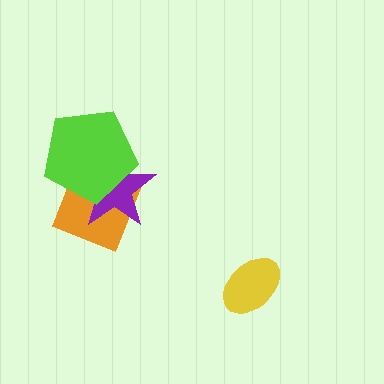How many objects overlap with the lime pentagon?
2 objects overlap with the lime pentagon.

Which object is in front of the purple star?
The lime pentagon is in front of the purple star.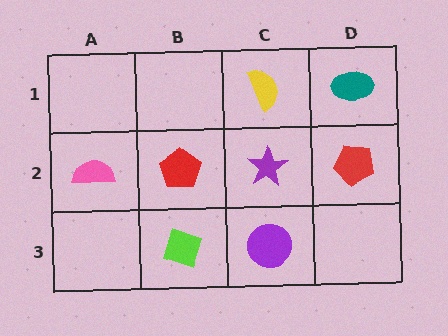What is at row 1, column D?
A teal ellipse.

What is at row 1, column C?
A yellow semicircle.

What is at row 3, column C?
A purple circle.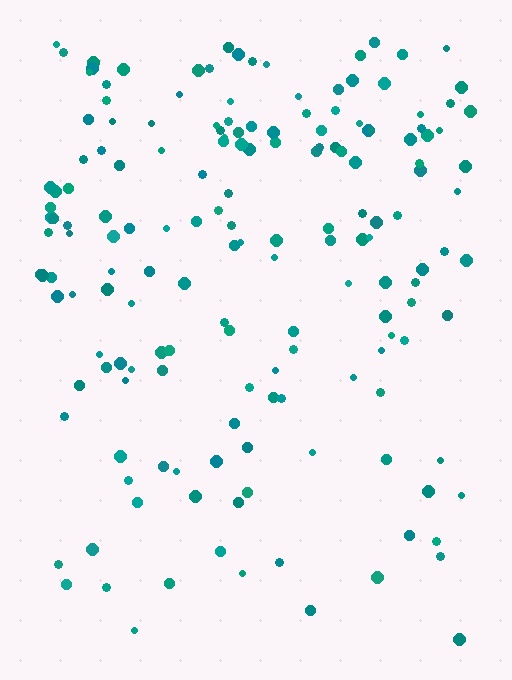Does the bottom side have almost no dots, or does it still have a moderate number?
Still a moderate number, just noticeably fewer than the top.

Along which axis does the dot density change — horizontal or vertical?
Vertical.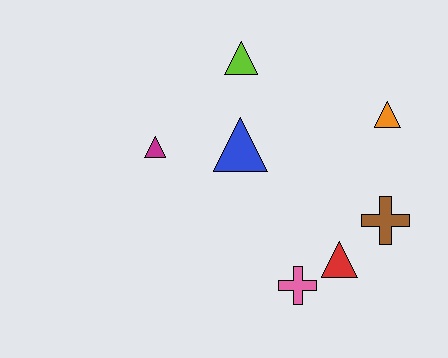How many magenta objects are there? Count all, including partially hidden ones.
There is 1 magenta object.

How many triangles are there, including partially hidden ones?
There are 5 triangles.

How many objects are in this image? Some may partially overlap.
There are 7 objects.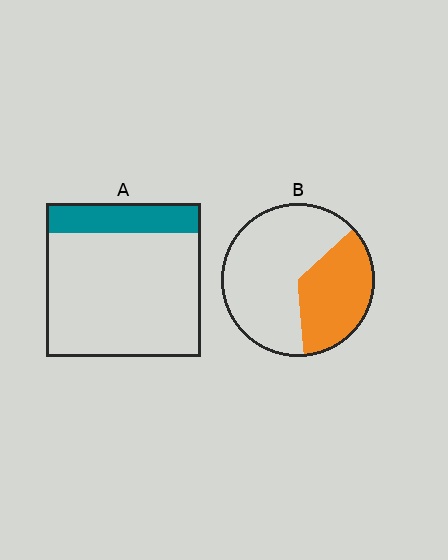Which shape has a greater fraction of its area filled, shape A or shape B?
Shape B.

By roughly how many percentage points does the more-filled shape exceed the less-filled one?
By roughly 15 percentage points (B over A).